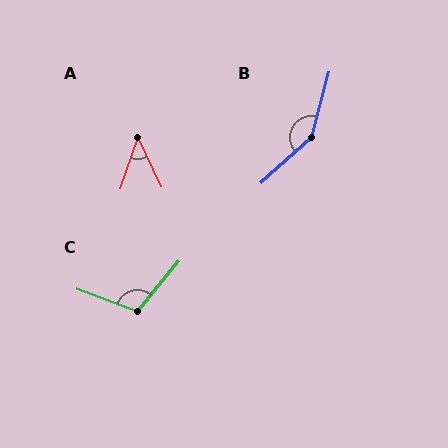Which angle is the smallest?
A, at approximately 44 degrees.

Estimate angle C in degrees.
Approximately 109 degrees.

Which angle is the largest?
B, at approximately 147 degrees.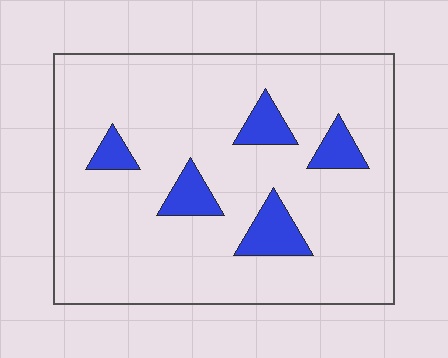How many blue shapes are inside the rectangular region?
5.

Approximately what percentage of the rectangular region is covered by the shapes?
Approximately 10%.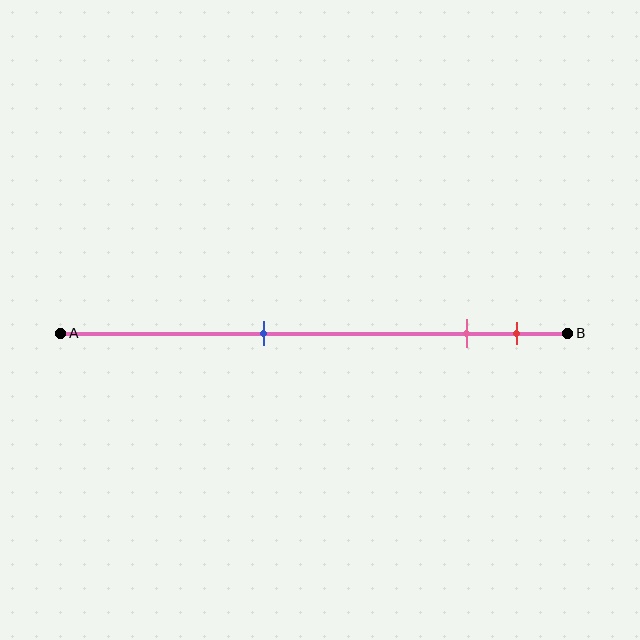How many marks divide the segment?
There are 3 marks dividing the segment.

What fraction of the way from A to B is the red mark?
The red mark is approximately 90% (0.9) of the way from A to B.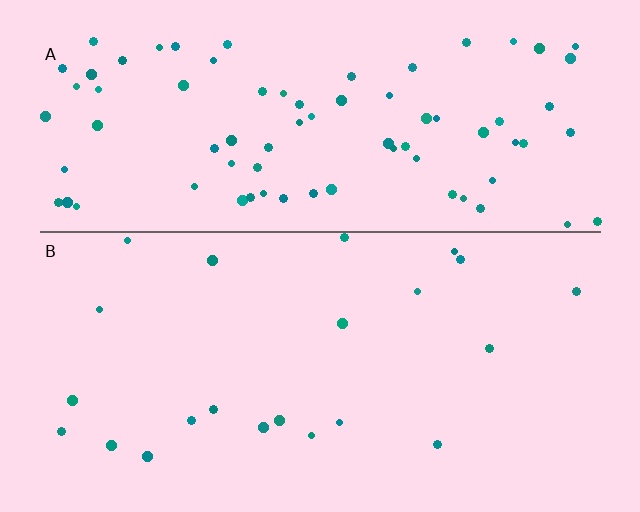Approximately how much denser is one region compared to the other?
Approximately 3.7× — region A over region B.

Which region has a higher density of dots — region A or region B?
A (the top).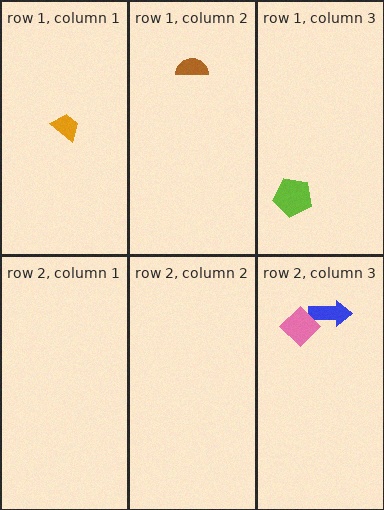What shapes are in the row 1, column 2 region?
The brown semicircle.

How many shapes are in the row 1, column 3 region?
1.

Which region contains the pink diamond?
The row 2, column 3 region.